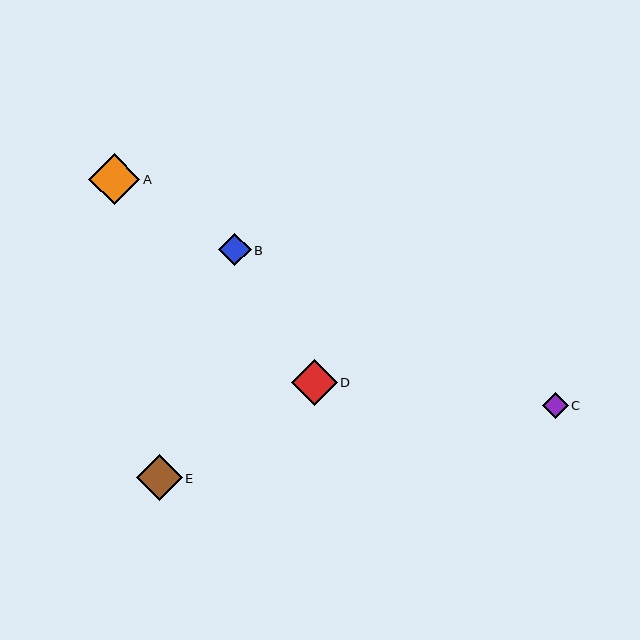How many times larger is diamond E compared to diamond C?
Diamond E is approximately 1.8 times the size of diamond C.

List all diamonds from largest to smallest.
From largest to smallest: A, E, D, B, C.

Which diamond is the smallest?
Diamond C is the smallest with a size of approximately 26 pixels.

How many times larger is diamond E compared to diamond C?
Diamond E is approximately 1.8 times the size of diamond C.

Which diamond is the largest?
Diamond A is the largest with a size of approximately 51 pixels.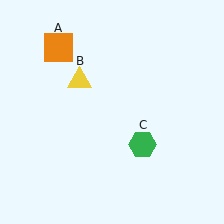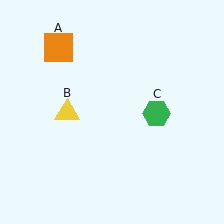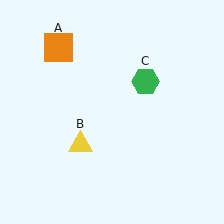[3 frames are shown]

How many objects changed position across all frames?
2 objects changed position: yellow triangle (object B), green hexagon (object C).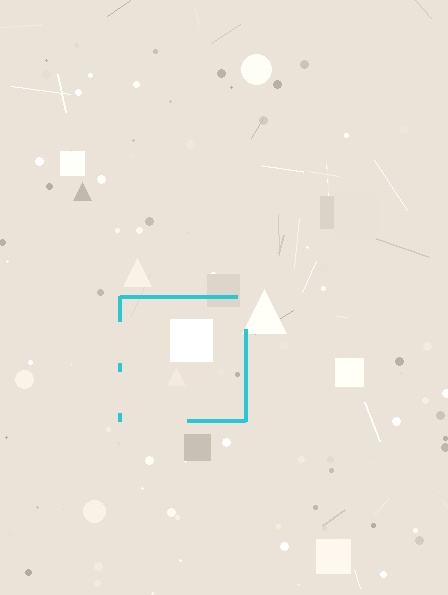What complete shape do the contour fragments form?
The contour fragments form a square.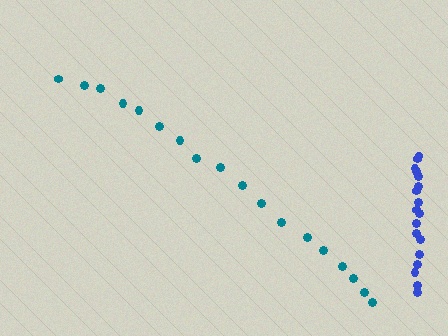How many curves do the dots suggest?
There are 2 distinct paths.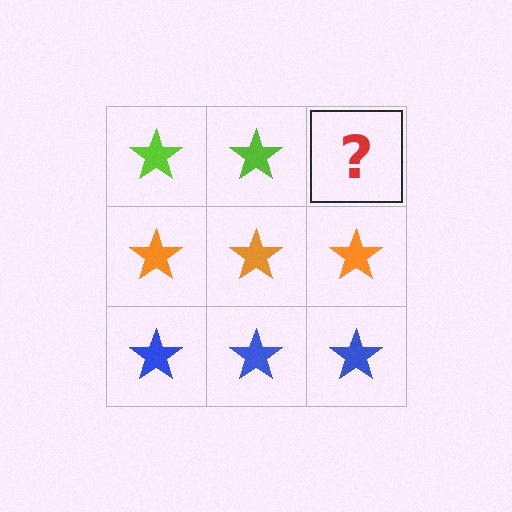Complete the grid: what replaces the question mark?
The question mark should be replaced with a lime star.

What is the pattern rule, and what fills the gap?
The rule is that each row has a consistent color. The gap should be filled with a lime star.